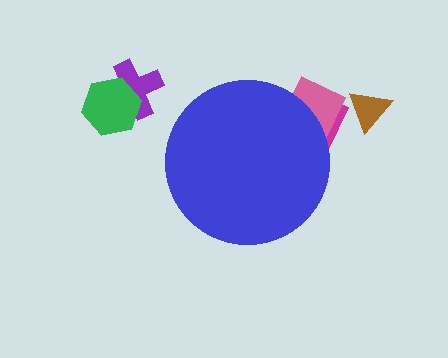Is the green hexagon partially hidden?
No, the green hexagon is fully visible.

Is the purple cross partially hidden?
No, the purple cross is fully visible.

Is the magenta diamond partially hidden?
Yes, the magenta diamond is partially hidden behind the blue circle.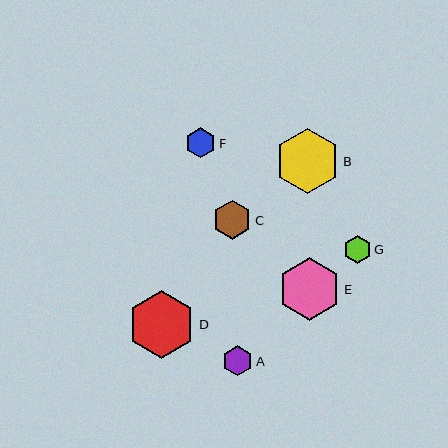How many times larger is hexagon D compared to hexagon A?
Hexagon D is approximately 2.2 times the size of hexagon A.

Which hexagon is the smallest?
Hexagon G is the smallest with a size of approximately 28 pixels.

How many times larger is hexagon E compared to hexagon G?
Hexagon E is approximately 2.2 times the size of hexagon G.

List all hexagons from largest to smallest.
From largest to smallest: D, B, E, C, A, F, G.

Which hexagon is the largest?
Hexagon D is the largest with a size of approximately 68 pixels.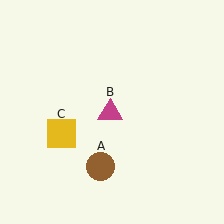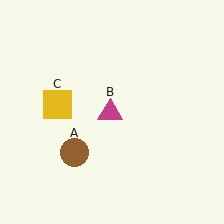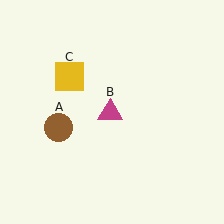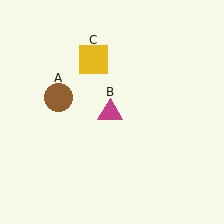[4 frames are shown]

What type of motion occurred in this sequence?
The brown circle (object A), yellow square (object C) rotated clockwise around the center of the scene.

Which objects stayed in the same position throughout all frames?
Magenta triangle (object B) remained stationary.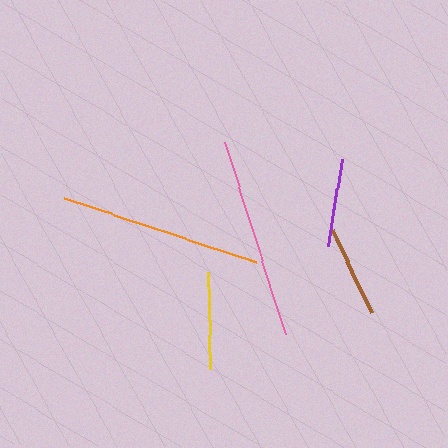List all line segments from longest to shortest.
From longest to shortest: orange, pink, yellow, brown, purple.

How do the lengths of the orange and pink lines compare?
The orange and pink lines are approximately the same length.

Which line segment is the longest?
The orange line is the longest at approximately 203 pixels.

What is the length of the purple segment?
The purple segment is approximately 89 pixels long.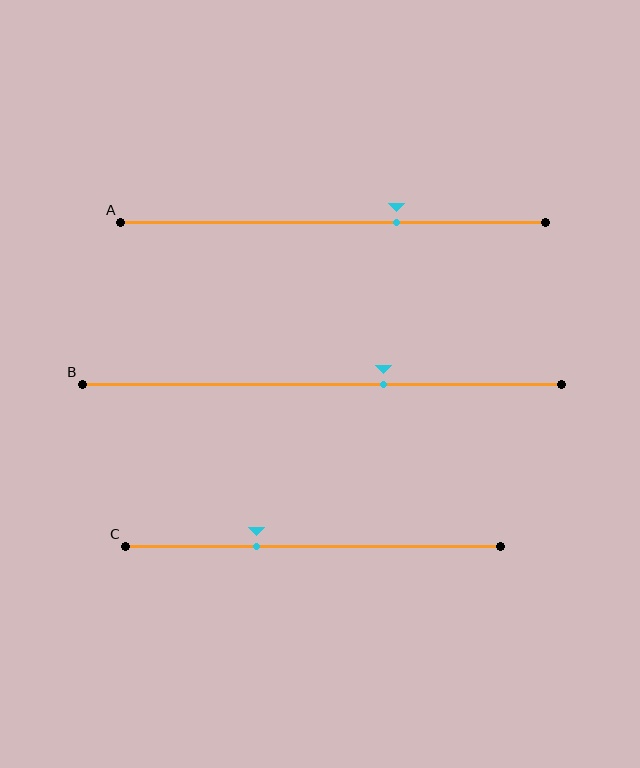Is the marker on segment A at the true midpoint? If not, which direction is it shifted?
No, the marker on segment A is shifted to the right by about 15% of the segment length.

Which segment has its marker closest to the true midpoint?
Segment B has its marker closest to the true midpoint.